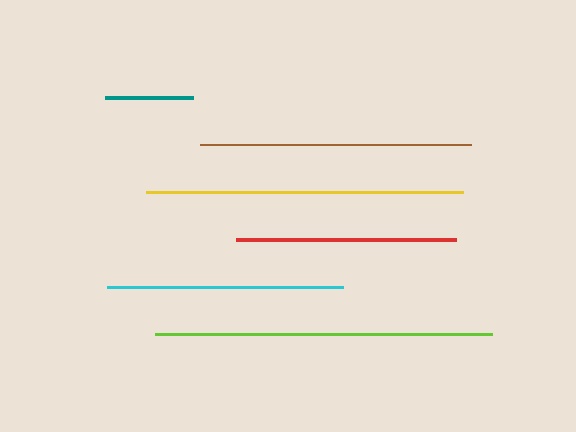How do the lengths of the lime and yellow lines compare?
The lime and yellow lines are approximately the same length.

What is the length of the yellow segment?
The yellow segment is approximately 317 pixels long.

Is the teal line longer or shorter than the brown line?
The brown line is longer than the teal line.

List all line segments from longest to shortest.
From longest to shortest: lime, yellow, brown, cyan, red, teal.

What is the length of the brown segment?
The brown segment is approximately 270 pixels long.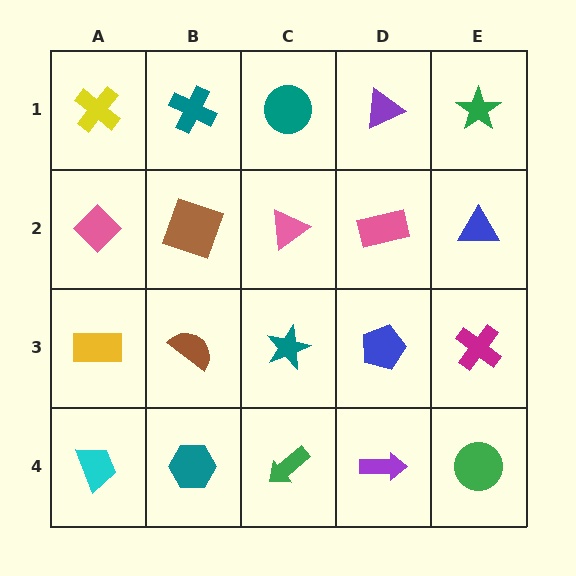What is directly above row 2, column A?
A yellow cross.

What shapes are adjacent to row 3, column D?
A pink rectangle (row 2, column D), a purple arrow (row 4, column D), a teal star (row 3, column C), a magenta cross (row 3, column E).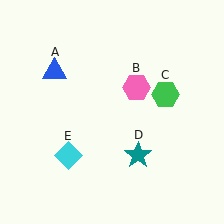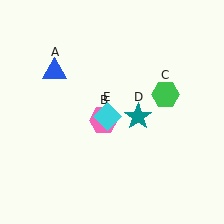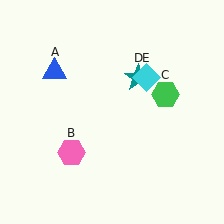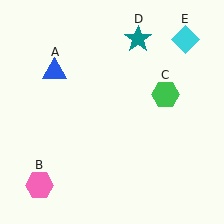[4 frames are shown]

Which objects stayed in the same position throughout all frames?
Blue triangle (object A) and green hexagon (object C) remained stationary.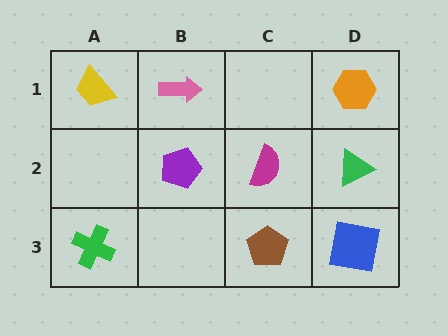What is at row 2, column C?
A magenta semicircle.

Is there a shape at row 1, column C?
No, that cell is empty.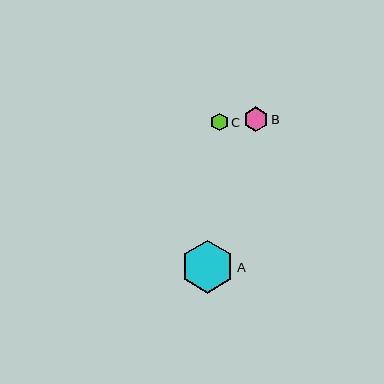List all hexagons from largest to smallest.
From largest to smallest: A, B, C.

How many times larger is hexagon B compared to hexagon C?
Hexagon B is approximately 1.4 times the size of hexagon C.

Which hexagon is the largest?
Hexagon A is the largest with a size of approximately 53 pixels.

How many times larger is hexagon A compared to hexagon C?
Hexagon A is approximately 3.0 times the size of hexagon C.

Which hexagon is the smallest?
Hexagon C is the smallest with a size of approximately 17 pixels.